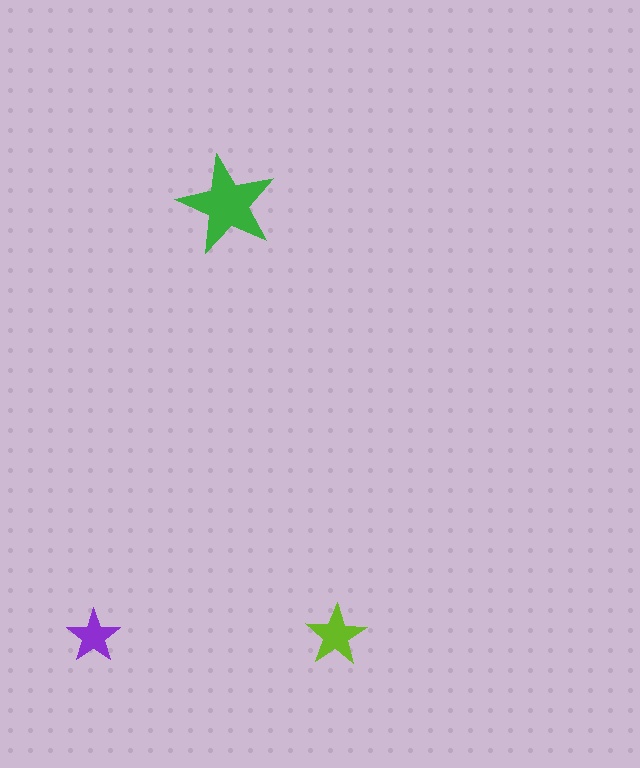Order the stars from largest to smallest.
the green one, the lime one, the purple one.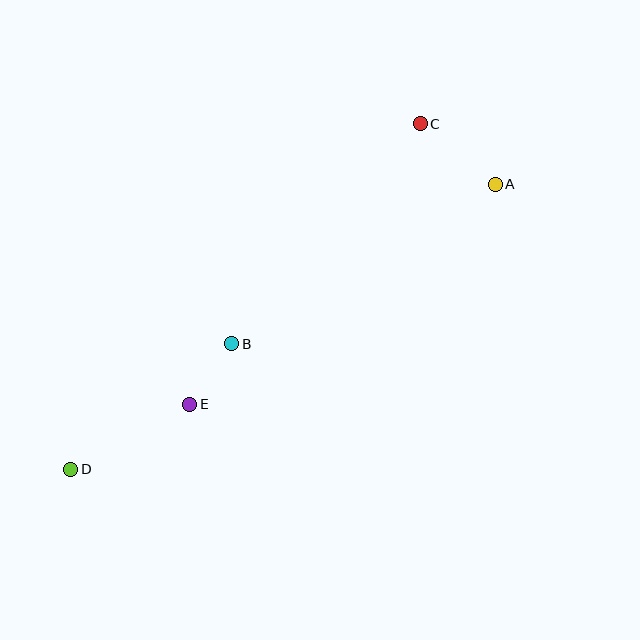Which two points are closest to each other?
Points B and E are closest to each other.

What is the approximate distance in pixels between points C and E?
The distance between C and E is approximately 363 pixels.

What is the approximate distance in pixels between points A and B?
The distance between A and B is approximately 308 pixels.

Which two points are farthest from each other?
Points A and D are farthest from each other.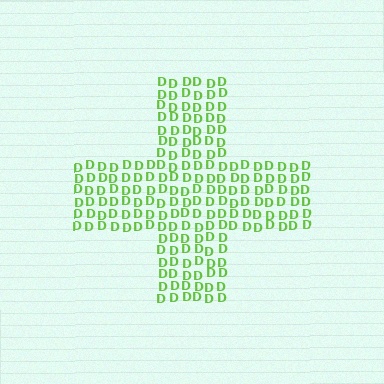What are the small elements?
The small elements are letter D's.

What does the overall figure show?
The overall figure shows a cross.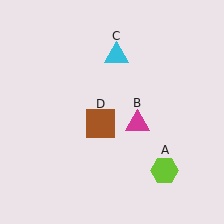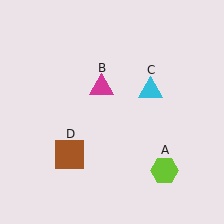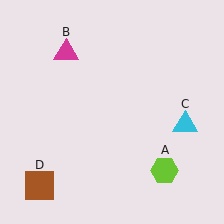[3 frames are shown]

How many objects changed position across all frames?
3 objects changed position: magenta triangle (object B), cyan triangle (object C), brown square (object D).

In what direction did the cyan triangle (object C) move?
The cyan triangle (object C) moved down and to the right.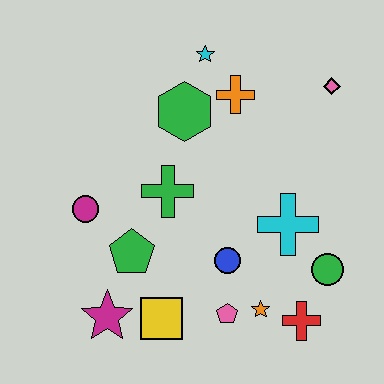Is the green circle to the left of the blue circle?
No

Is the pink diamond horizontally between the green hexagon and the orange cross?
No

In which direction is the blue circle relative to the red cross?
The blue circle is to the left of the red cross.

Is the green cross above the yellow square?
Yes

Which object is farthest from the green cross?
The pink diamond is farthest from the green cross.